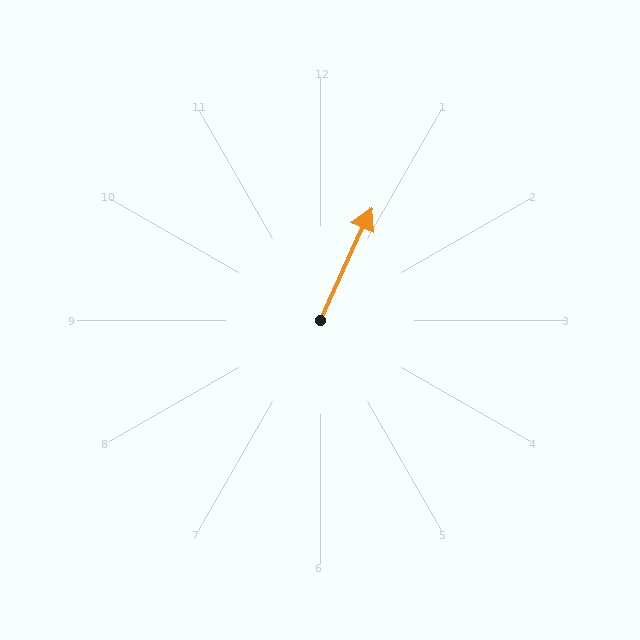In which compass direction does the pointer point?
Northeast.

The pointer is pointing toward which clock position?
Roughly 1 o'clock.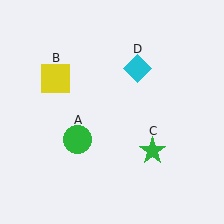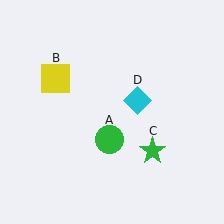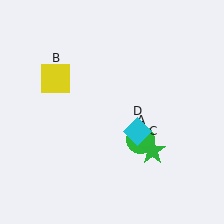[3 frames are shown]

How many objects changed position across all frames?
2 objects changed position: green circle (object A), cyan diamond (object D).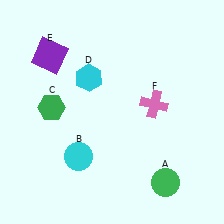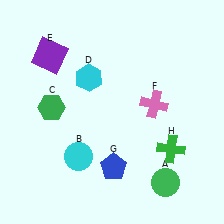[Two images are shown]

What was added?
A blue pentagon (G), a green cross (H) were added in Image 2.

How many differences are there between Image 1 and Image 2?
There are 2 differences between the two images.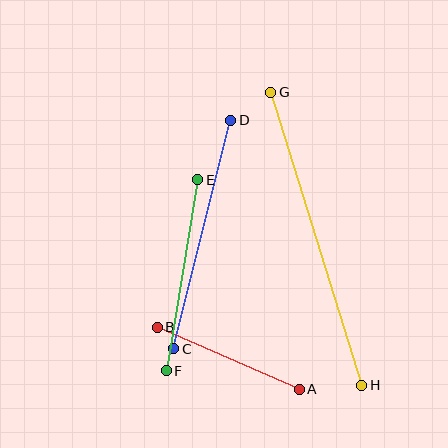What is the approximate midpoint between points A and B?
The midpoint is at approximately (228, 358) pixels.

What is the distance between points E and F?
The distance is approximately 194 pixels.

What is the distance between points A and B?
The distance is approximately 155 pixels.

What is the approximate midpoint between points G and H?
The midpoint is at approximately (316, 239) pixels.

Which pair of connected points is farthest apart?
Points G and H are farthest apart.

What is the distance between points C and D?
The distance is approximately 235 pixels.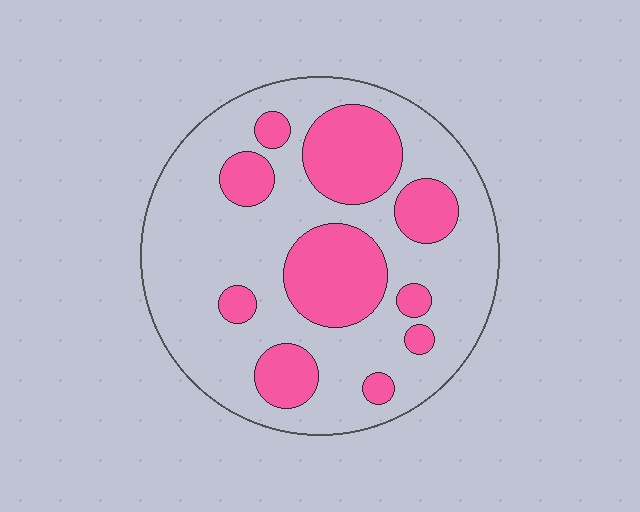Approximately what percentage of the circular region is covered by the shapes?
Approximately 30%.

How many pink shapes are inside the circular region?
10.